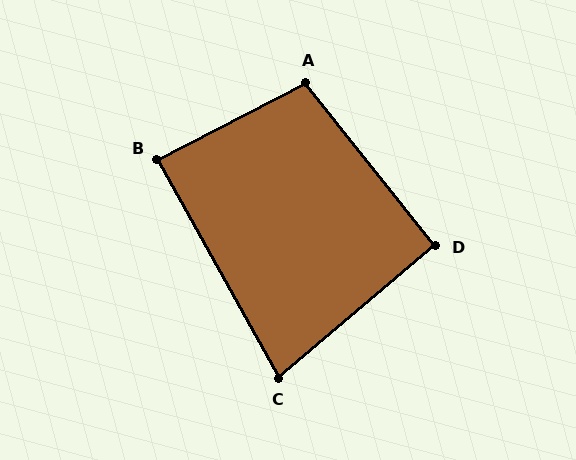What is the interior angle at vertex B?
Approximately 88 degrees (approximately right).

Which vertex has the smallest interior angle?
C, at approximately 79 degrees.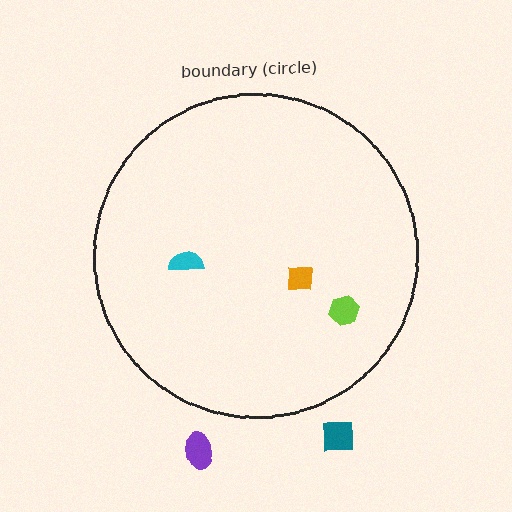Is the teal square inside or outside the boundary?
Outside.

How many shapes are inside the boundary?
3 inside, 2 outside.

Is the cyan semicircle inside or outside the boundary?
Inside.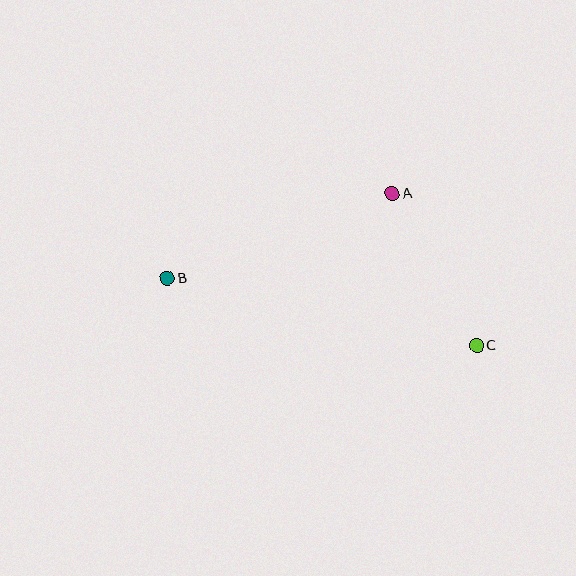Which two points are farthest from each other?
Points B and C are farthest from each other.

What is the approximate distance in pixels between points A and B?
The distance between A and B is approximately 241 pixels.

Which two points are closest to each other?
Points A and C are closest to each other.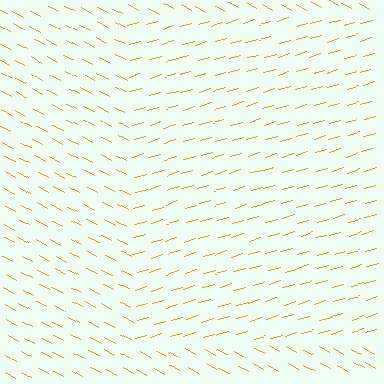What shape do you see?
I see a rectangle.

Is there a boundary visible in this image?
Yes, there is a texture boundary formed by a change in line orientation.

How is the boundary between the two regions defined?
The boundary is defined purely by a change in line orientation (approximately 45 degrees difference). All lines are the same color and thickness.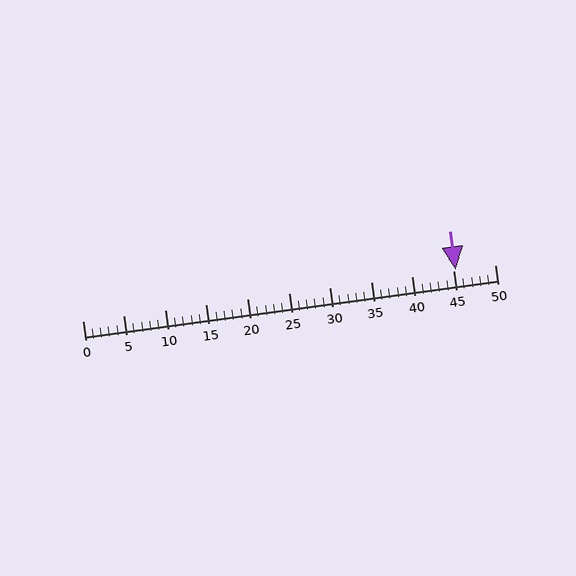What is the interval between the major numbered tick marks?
The major tick marks are spaced 5 units apart.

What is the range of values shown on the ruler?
The ruler shows values from 0 to 50.